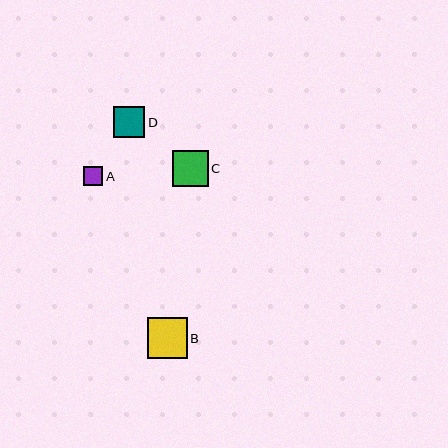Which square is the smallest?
Square A is the smallest with a size of approximately 19 pixels.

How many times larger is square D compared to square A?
Square D is approximately 1.6 times the size of square A.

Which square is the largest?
Square B is the largest with a size of approximately 40 pixels.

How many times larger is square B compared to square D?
Square B is approximately 1.3 times the size of square D.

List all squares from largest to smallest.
From largest to smallest: B, C, D, A.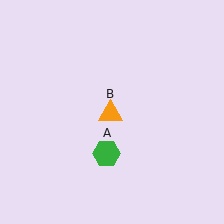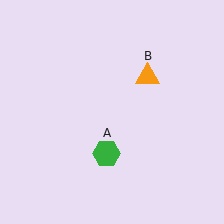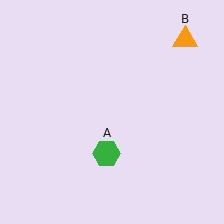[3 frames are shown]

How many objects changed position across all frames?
1 object changed position: orange triangle (object B).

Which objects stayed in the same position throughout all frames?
Green hexagon (object A) remained stationary.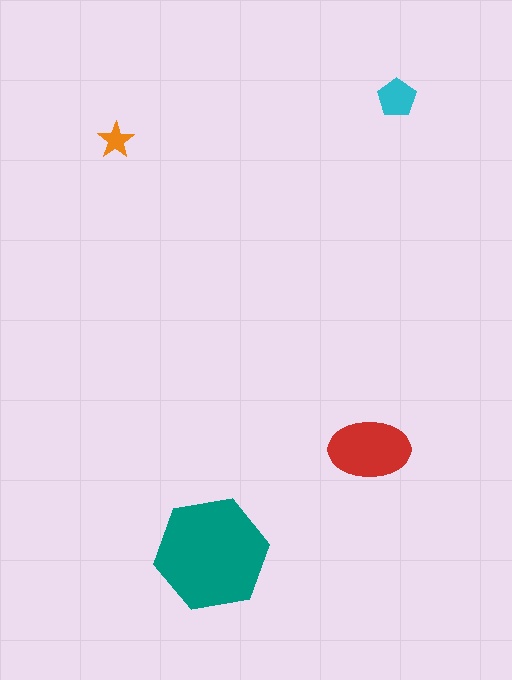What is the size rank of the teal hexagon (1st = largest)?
1st.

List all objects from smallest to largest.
The orange star, the cyan pentagon, the red ellipse, the teal hexagon.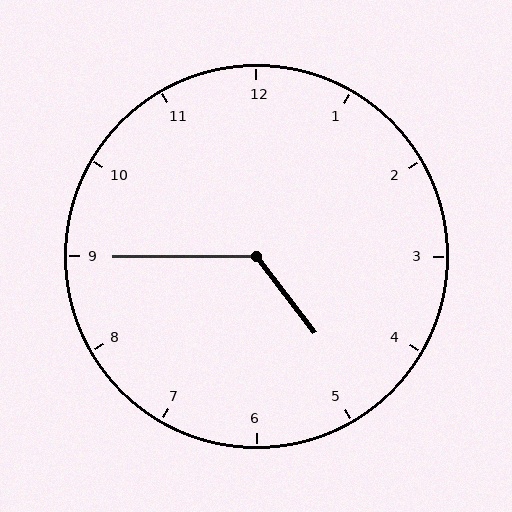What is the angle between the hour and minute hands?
Approximately 128 degrees.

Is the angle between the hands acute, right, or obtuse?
It is obtuse.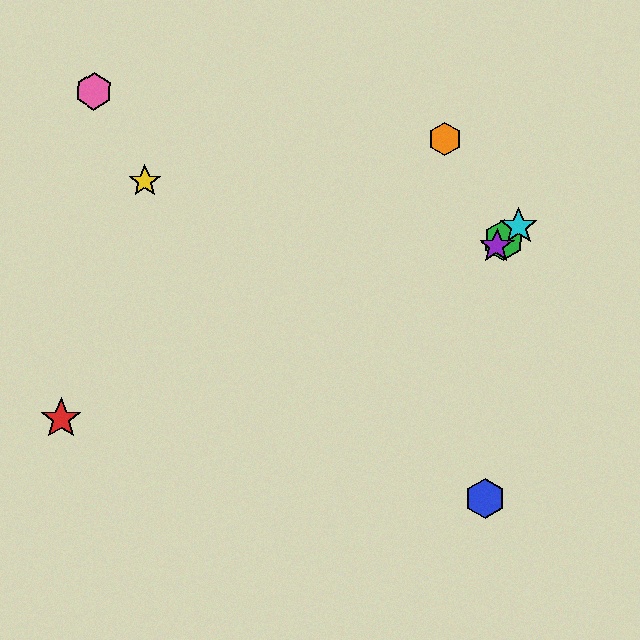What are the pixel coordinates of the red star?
The red star is at (61, 419).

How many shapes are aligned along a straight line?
3 shapes (the green hexagon, the purple star, the cyan star) are aligned along a straight line.